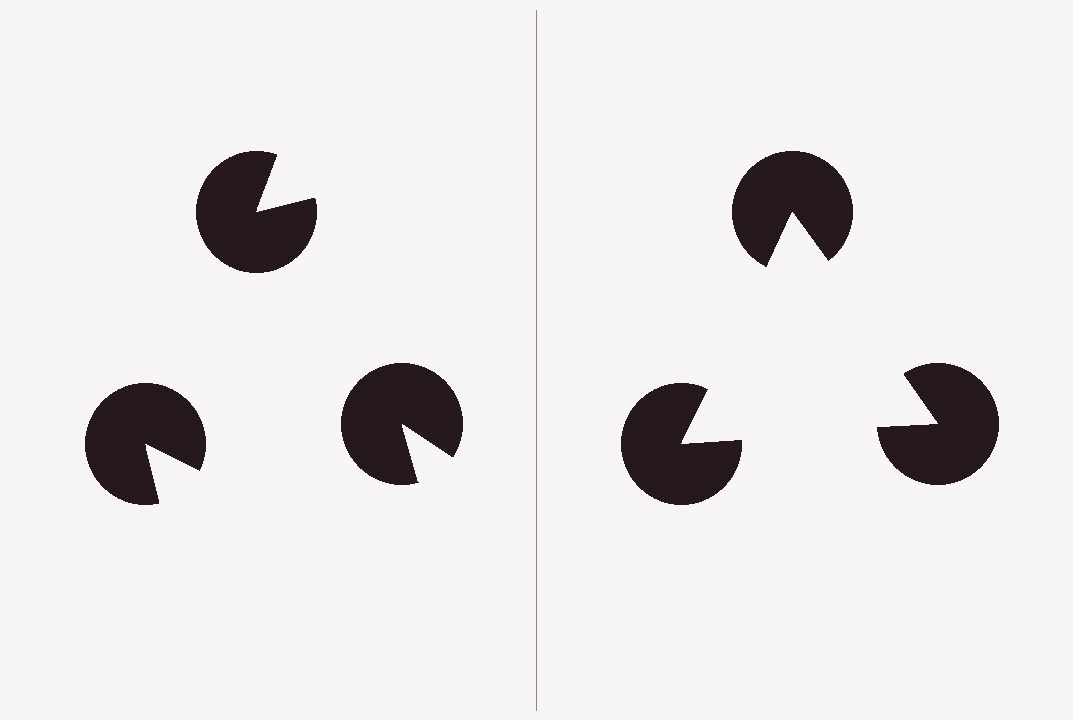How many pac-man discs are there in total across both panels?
6 — 3 on each side.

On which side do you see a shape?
An illusory triangle appears on the right side. On the left side the wedge cuts are rotated, so no coherent shape forms.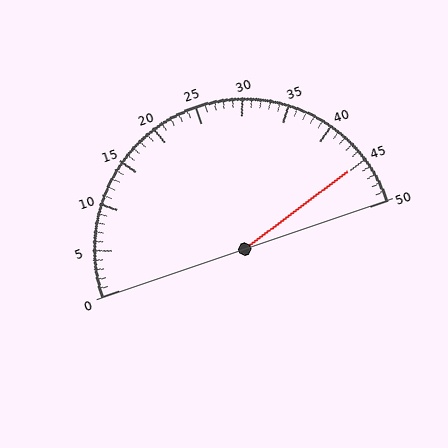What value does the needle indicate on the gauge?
The needle indicates approximately 45.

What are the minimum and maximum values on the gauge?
The gauge ranges from 0 to 50.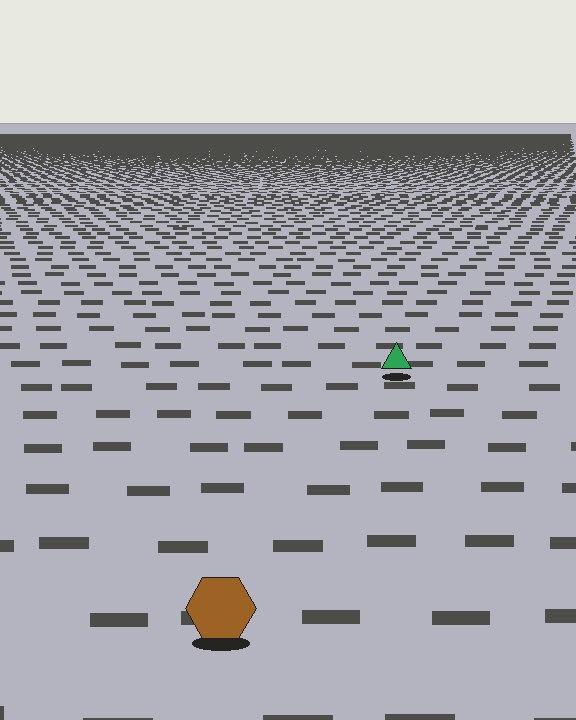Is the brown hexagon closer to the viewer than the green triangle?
Yes. The brown hexagon is closer — you can tell from the texture gradient: the ground texture is coarser near it.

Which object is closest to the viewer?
The brown hexagon is closest. The texture marks near it are larger and more spread out.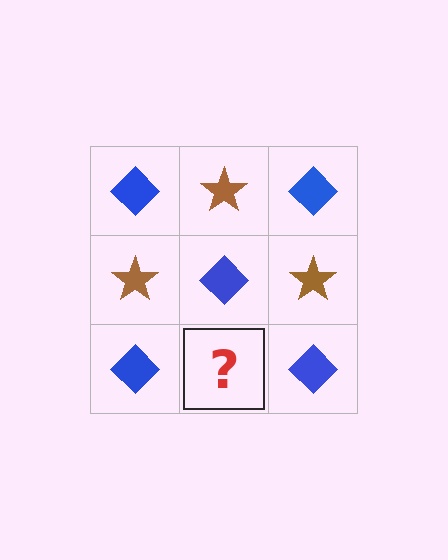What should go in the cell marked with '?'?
The missing cell should contain a brown star.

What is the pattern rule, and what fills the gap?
The rule is that it alternates blue diamond and brown star in a checkerboard pattern. The gap should be filled with a brown star.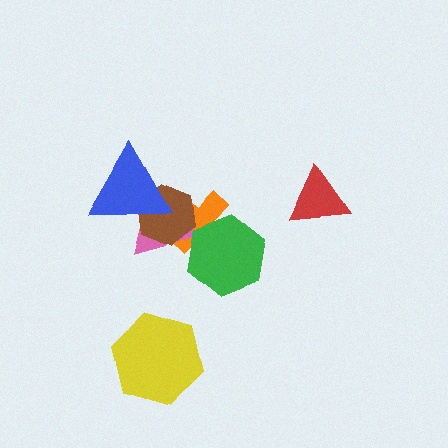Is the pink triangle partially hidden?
Yes, it is partially covered by another shape.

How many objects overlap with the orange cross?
3 objects overlap with the orange cross.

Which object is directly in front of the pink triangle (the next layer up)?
The brown hexagon is directly in front of the pink triangle.